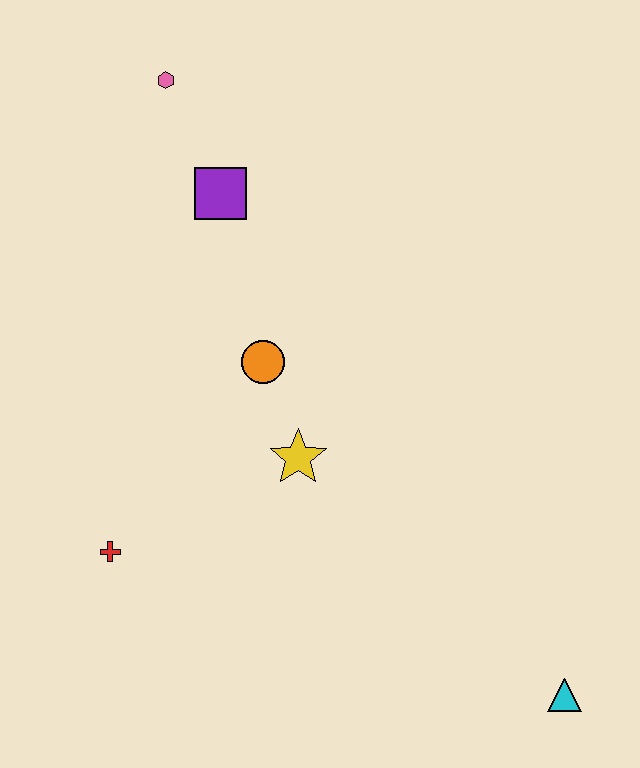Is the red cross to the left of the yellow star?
Yes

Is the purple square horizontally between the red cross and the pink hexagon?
No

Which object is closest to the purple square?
The pink hexagon is closest to the purple square.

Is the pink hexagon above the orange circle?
Yes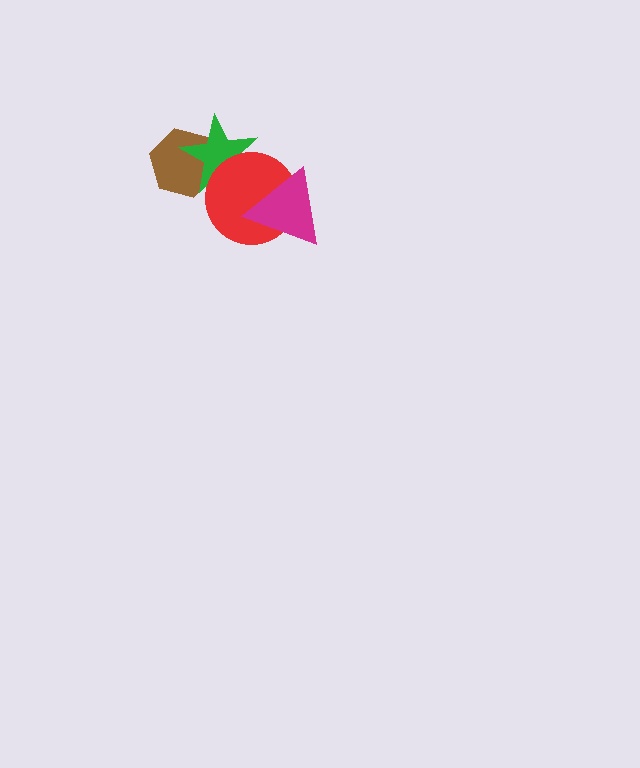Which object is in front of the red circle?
The magenta triangle is in front of the red circle.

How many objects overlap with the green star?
2 objects overlap with the green star.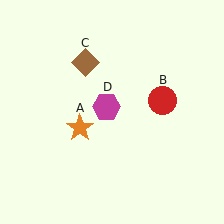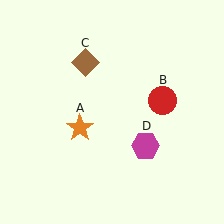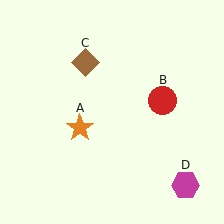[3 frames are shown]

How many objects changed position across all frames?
1 object changed position: magenta hexagon (object D).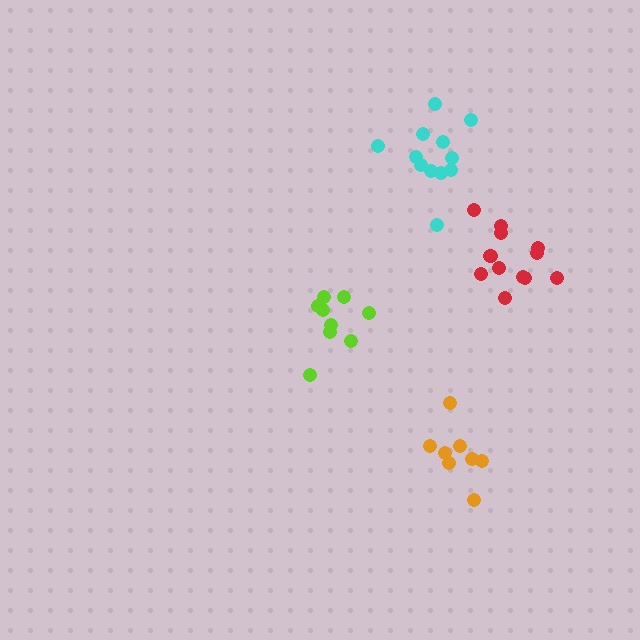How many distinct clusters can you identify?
There are 4 distinct clusters.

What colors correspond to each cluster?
The clusters are colored: red, lime, orange, cyan.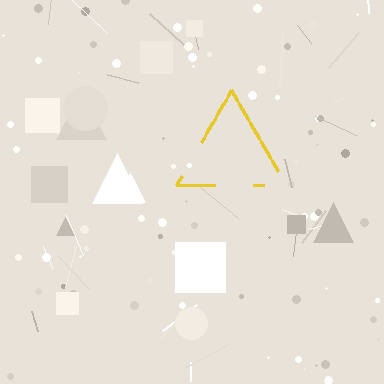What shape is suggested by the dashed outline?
The dashed outline suggests a triangle.